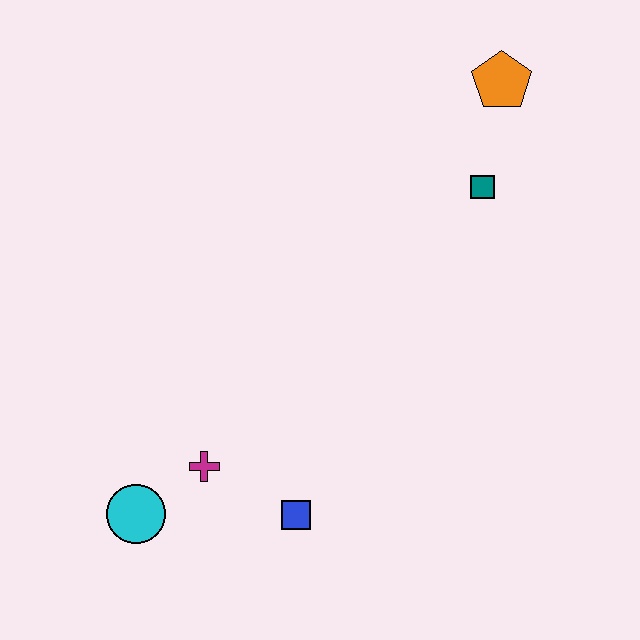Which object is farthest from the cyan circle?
The orange pentagon is farthest from the cyan circle.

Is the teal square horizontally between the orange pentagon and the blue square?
Yes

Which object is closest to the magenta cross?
The cyan circle is closest to the magenta cross.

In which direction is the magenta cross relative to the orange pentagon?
The magenta cross is below the orange pentagon.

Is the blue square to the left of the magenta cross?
No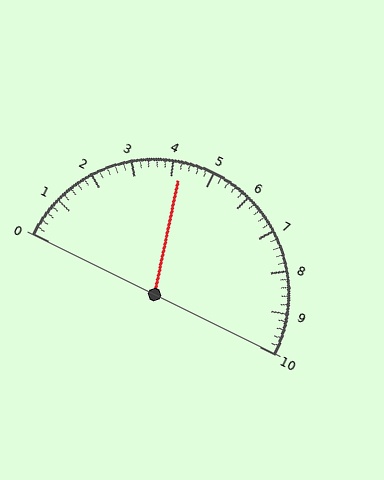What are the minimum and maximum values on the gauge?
The gauge ranges from 0 to 10.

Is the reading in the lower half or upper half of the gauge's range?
The reading is in the lower half of the range (0 to 10).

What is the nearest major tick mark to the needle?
The nearest major tick mark is 4.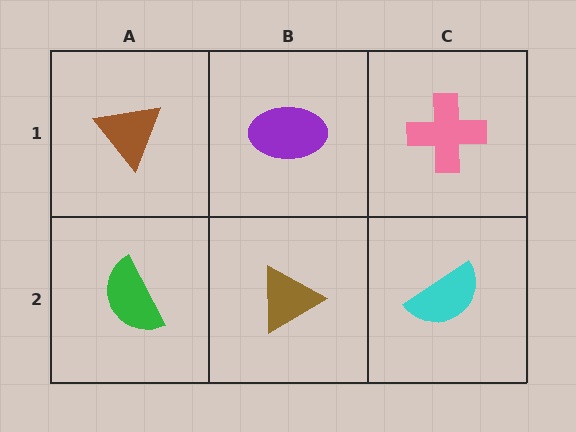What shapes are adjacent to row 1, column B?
A brown triangle (row 2, column B), a brown triangle (row 1, column A), a pink cross (row 1, column C).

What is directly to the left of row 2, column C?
A brown triangle.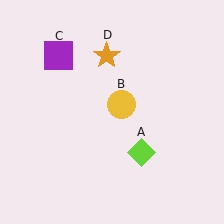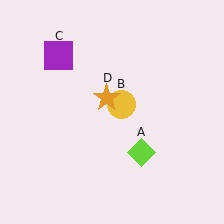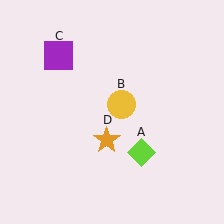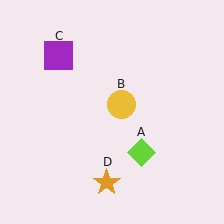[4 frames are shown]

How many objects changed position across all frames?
1 object changed position: orange star (object D).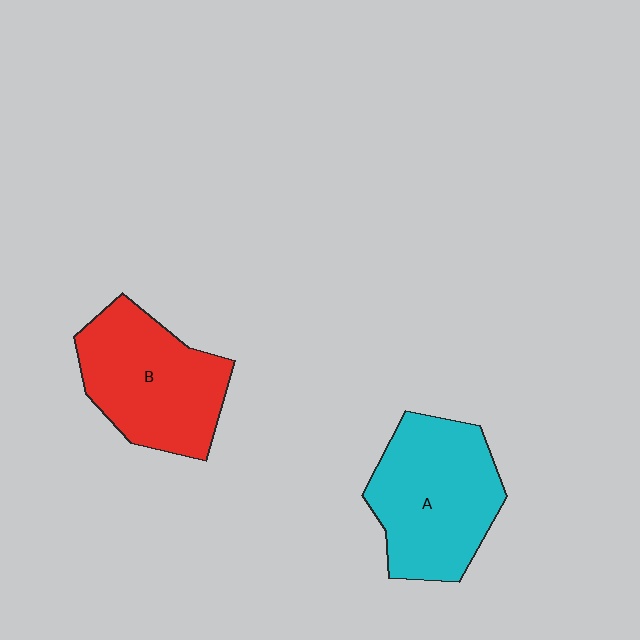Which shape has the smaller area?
Shape B (red).